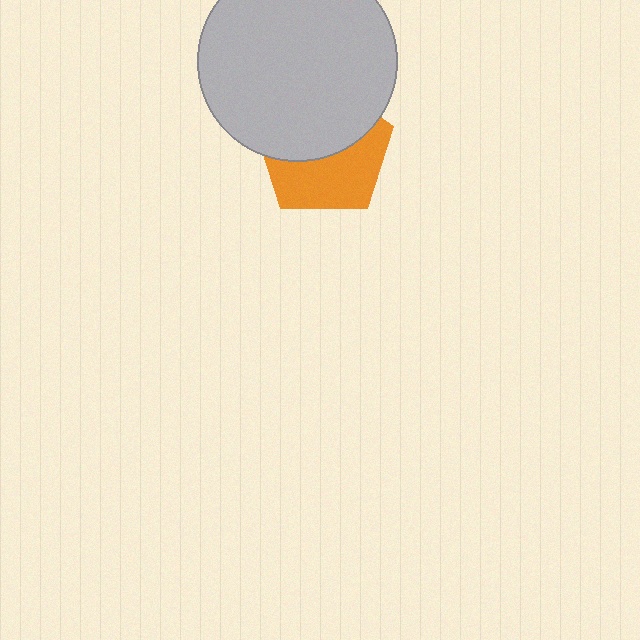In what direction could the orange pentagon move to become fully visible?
The orange pentagon could move down. That would shift it out from behind the light gray circle entirely.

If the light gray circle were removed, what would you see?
You would see the complete orange pentagon.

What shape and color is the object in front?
The object in front is a light gray circle.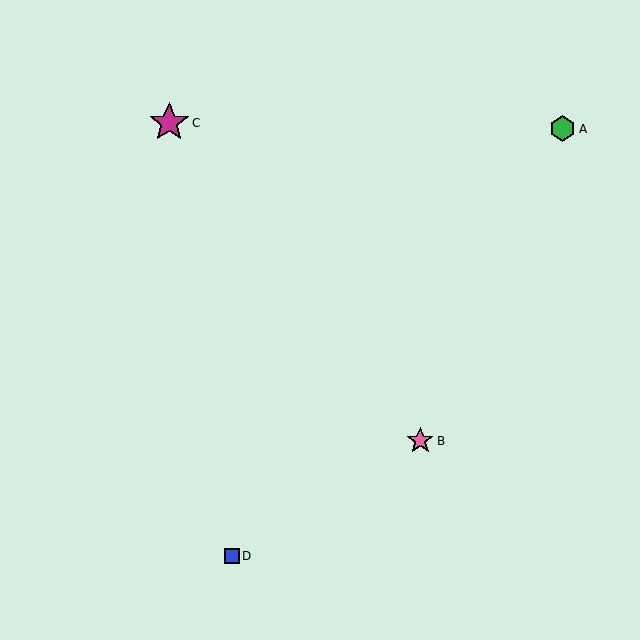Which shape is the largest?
The magenta star (labeled C) is the largest.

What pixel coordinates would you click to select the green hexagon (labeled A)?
Click at (563, 129) to select the green hexagon A.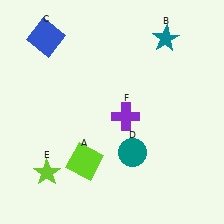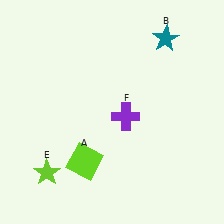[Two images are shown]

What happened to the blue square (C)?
The blue square (C) was removed in Image 2. It was in the top-left area of Image 1.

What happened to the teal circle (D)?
The teal circle (D) was removed in Image 2. It was in the bottom-right area of Image 1.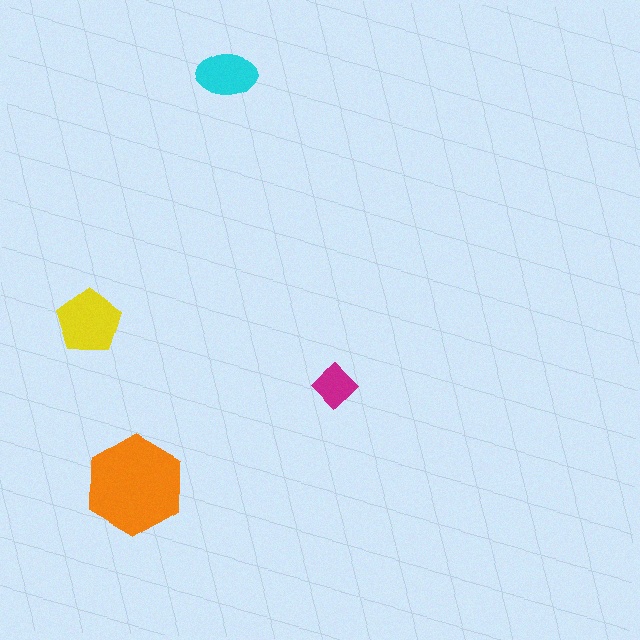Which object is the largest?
The orange hexagon.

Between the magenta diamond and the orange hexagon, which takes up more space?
The orange hexagon.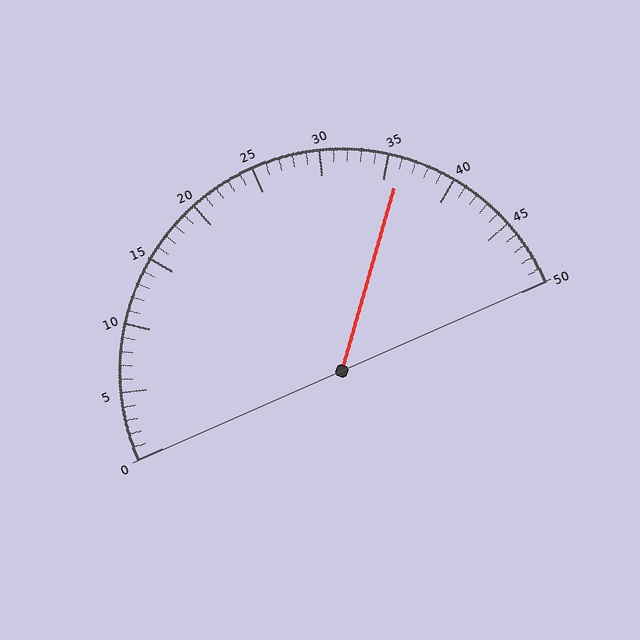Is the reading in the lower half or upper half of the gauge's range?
The reading is in the upper half of the range (0 to 50).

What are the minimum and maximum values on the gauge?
The gauge ranges from 0 to 50.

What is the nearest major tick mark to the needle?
The nearest major tick mark is 35.